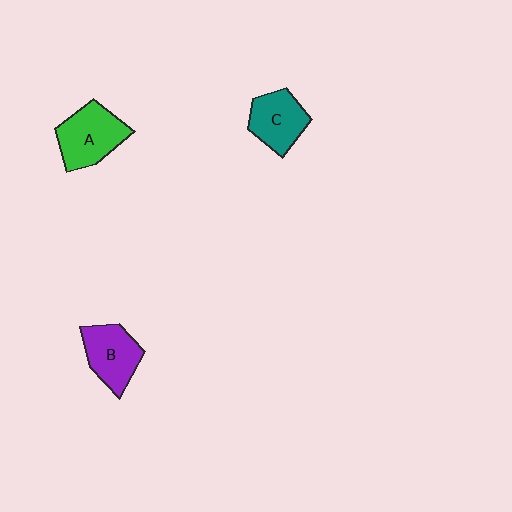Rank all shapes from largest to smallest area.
From largest to smallest: A (green), B (purple), C (teal).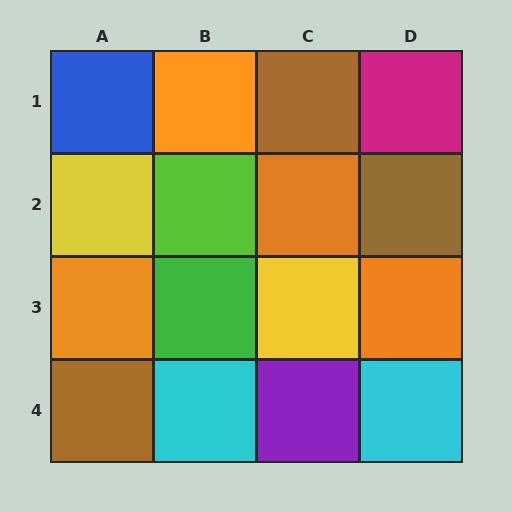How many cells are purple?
1 cell is purple.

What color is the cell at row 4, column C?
Purple.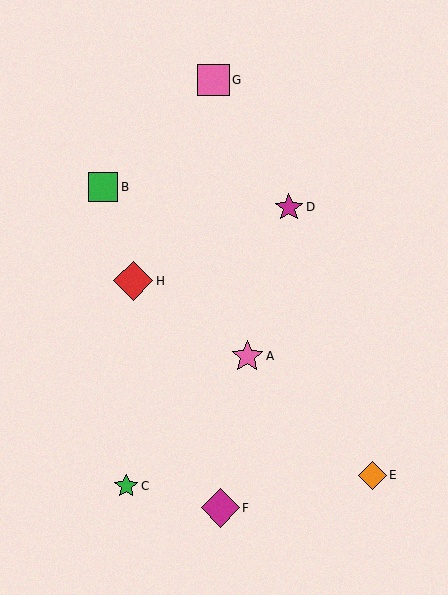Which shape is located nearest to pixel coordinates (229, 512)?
The magenta diamond (labeled F) at (220, 508) is nearest to that location.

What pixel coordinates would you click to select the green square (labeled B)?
Click at (103, 187) to select the green square B.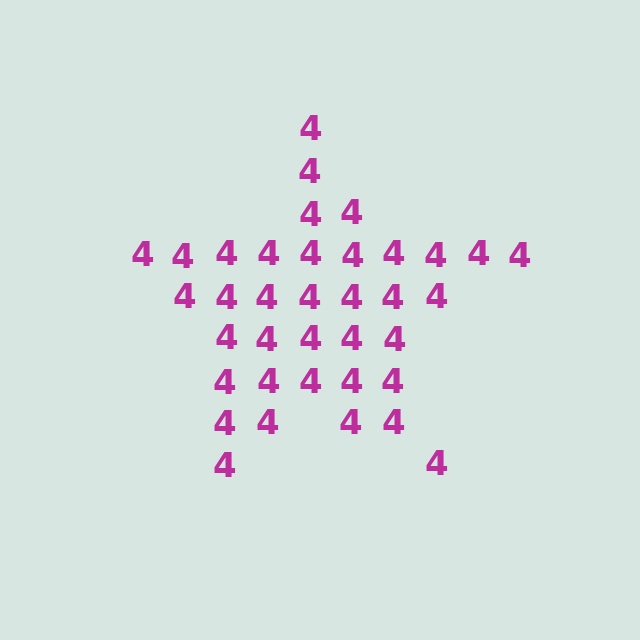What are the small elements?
The small elements are digit 4's.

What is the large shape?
The large shape is a star.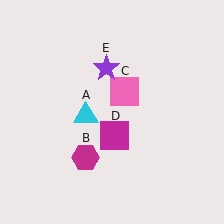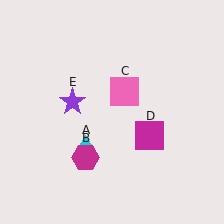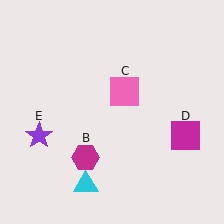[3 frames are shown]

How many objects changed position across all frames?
3 objects changed position: cyan triangle (object A), magenta square (object D), purple star (object E).